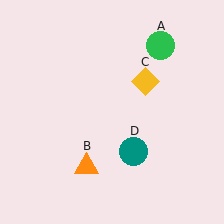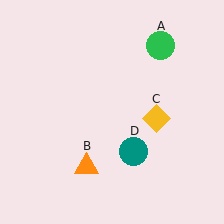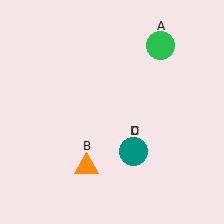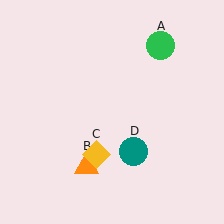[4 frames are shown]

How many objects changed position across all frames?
1 object changed position: yellow diamond (object C).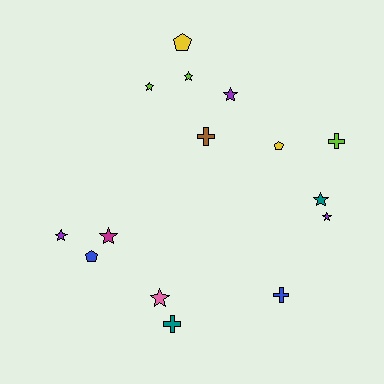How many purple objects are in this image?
There are 3 purple objects.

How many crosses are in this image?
There are 4 crosses.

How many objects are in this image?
There are 15 objects.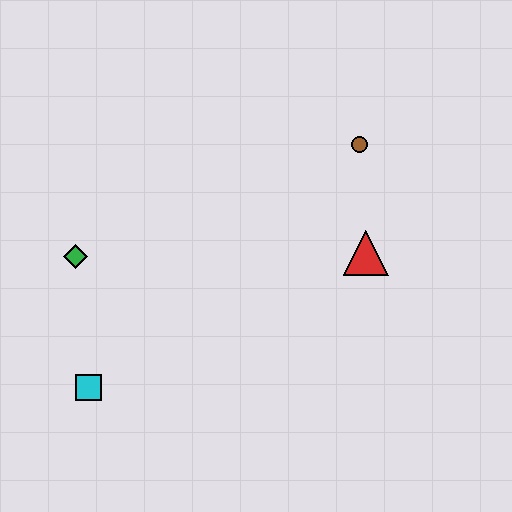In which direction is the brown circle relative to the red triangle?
The brown circle is above the red triangle.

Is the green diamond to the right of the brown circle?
No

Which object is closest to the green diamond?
The cyan square is closest to the green diamond.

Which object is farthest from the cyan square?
The brown circle is farthest from the cyan square.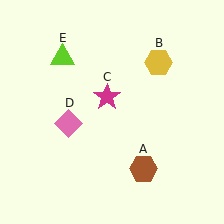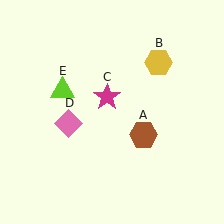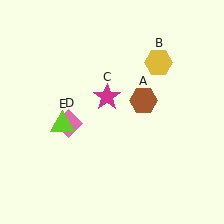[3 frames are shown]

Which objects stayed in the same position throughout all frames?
Yellow hexagon (object B) and magenta star (object C) and pink diamond (object D) remained stationary.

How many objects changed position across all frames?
2 objects changed position: brown hexagon (object A), lime triangle (object E).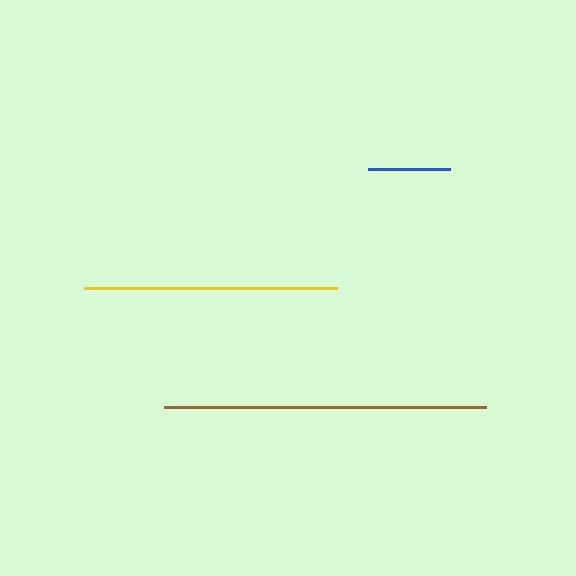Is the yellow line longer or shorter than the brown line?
The brown line is longer than the yellow line.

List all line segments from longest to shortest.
From longest to shortest: brown, yellow, blue.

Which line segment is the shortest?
The blue line is the shortest at approximately 82 pixels.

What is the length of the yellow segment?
The yellow segment is approximately 253 pixels long.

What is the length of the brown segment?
The brown segment is approximately 322 pixels long.